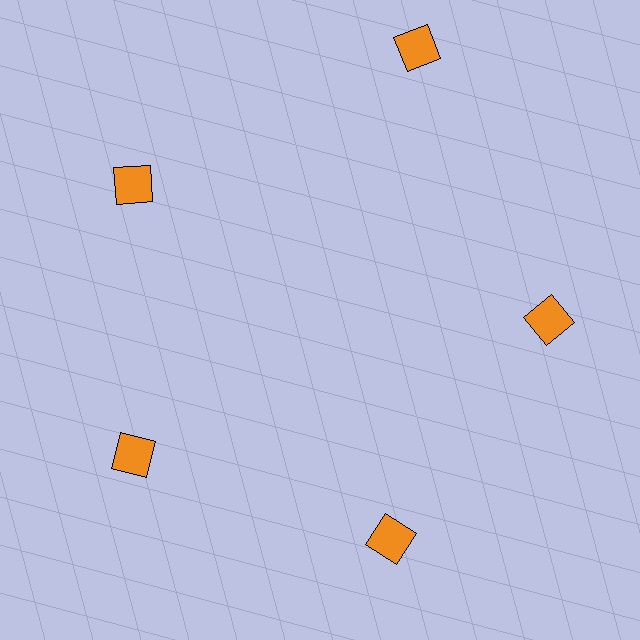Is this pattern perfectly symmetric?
No. The 5 orange squares are arranged in a ring, but one element near the 1 o'clock position is pushed outward from the center, breaking the 5-fold rotational symmetry.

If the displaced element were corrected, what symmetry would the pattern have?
It would have 5-fold rotational symmetry — the pattern would map onto itself every 72 degrees.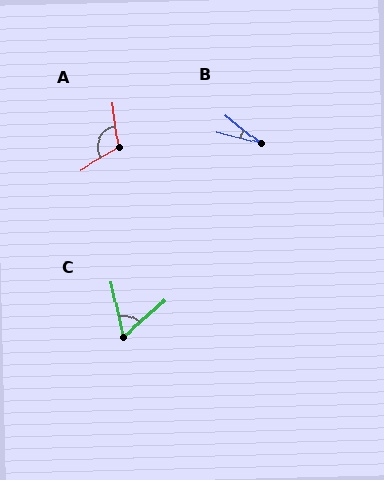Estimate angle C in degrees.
Approximately 61 degrees.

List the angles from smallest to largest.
B (25°), C (61°), A (114°).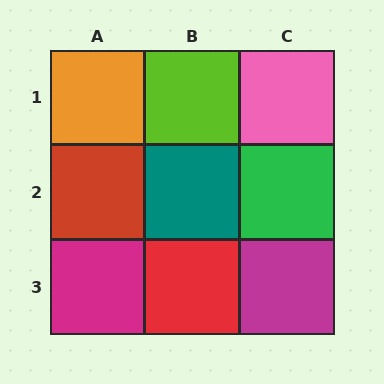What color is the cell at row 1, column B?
Lime.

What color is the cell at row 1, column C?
Pink.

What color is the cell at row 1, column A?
Orange.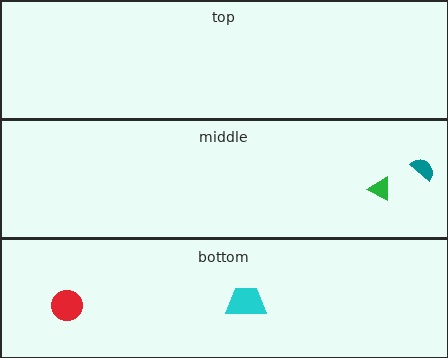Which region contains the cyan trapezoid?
The bottom region.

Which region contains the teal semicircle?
The middle region.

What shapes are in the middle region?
The green triangle, the teal semicircle.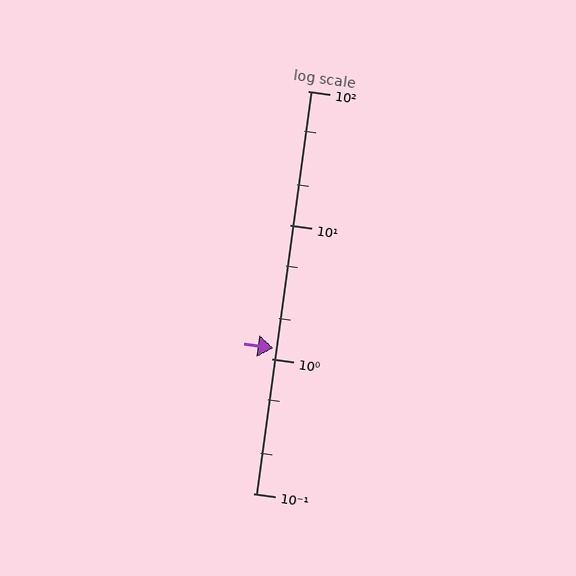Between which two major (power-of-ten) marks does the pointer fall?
The pointer is between 1 and 10.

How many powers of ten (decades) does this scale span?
The scale spans 3 decades, from 0.1 to 100.